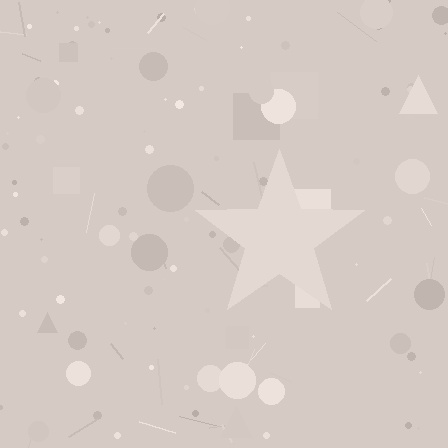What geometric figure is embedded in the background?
A star is embedded in the background.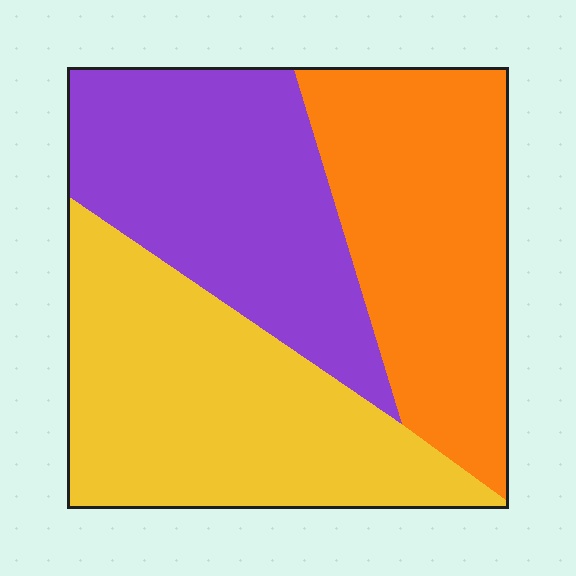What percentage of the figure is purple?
Purple takes up between a sixth and a third of the figure.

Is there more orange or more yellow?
Yellow.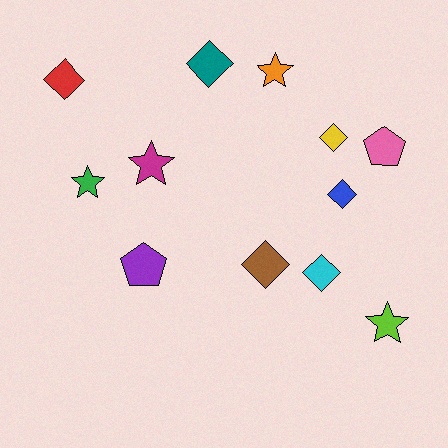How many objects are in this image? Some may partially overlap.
There are 12 objects.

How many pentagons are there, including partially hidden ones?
There are 2 pentagons.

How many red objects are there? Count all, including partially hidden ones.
There is 1 red object.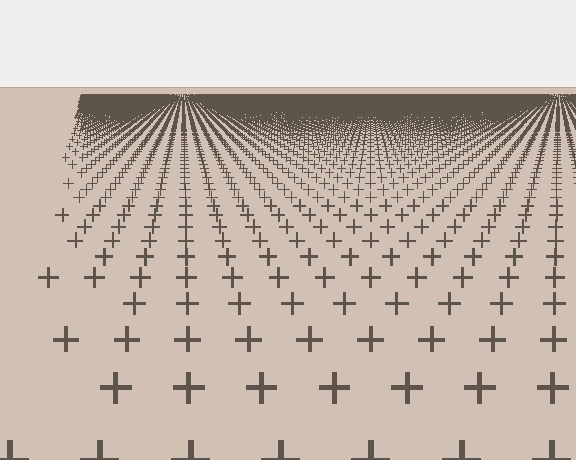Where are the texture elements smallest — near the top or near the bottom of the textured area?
Near the top.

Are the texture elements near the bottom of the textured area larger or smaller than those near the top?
Larger. Near the bottom, elements are closer to the viewer and appear at a bigger on-screen size.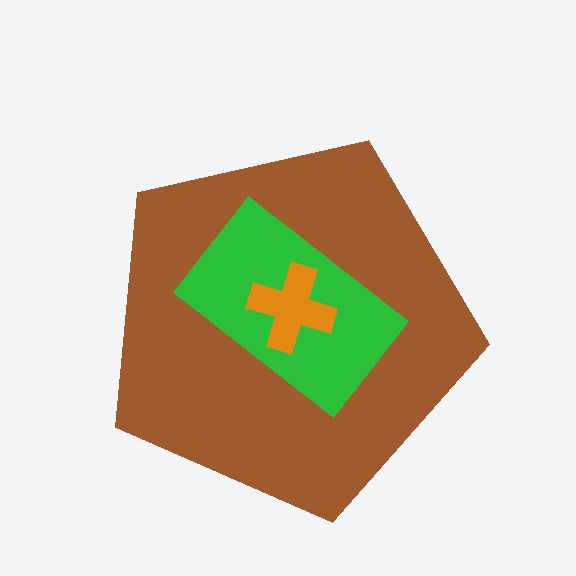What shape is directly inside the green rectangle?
The orange cross.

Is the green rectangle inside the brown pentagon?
Yes.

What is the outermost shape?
The brown pentagon.